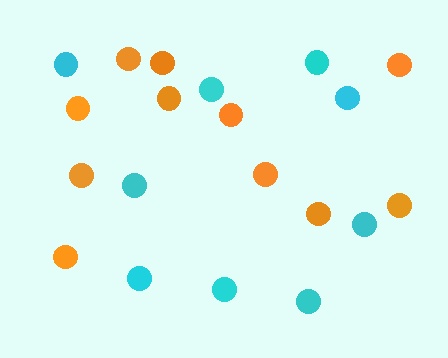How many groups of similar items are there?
There are 2 groups: one group of cyan circles (9) and one group of orange circles (11).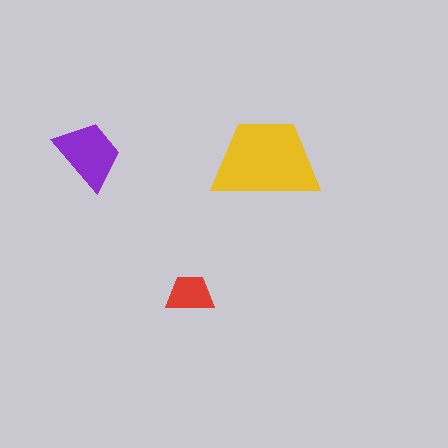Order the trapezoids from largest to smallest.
the yellow one, the purple one, the red one.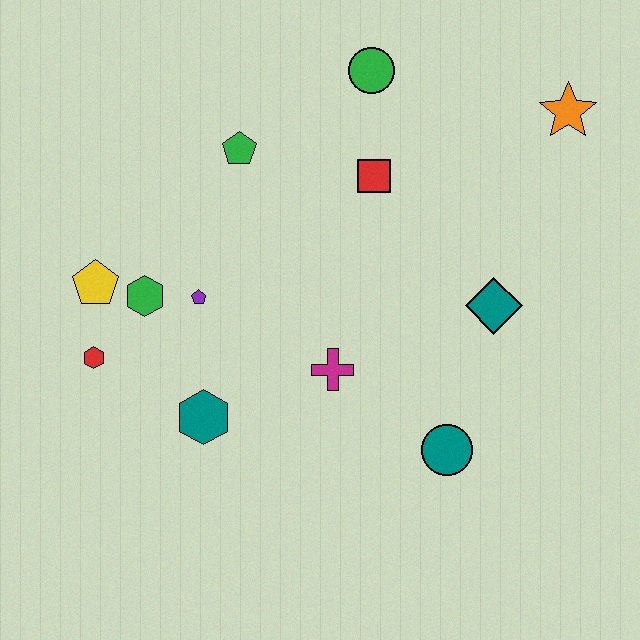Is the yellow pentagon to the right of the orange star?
No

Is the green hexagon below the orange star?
Yes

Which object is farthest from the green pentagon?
The teal circle is farthest from the green pentagon.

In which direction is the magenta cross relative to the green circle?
The magenta cross is below the green circle.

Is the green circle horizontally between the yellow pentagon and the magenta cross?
No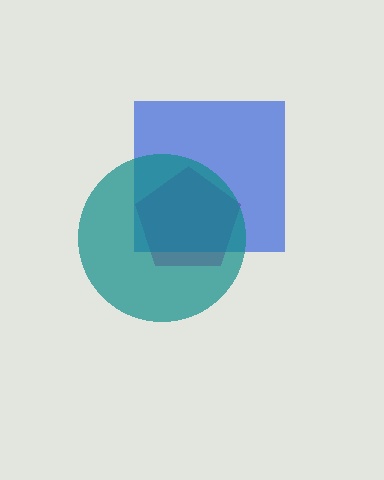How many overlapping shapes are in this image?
There are 3 overlapping shapes in the image.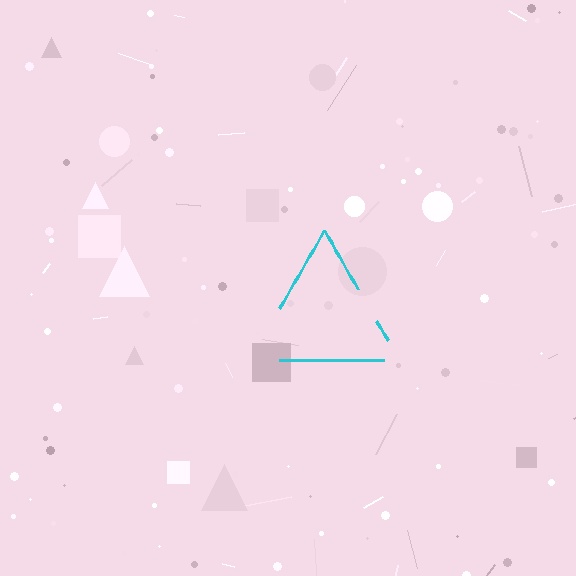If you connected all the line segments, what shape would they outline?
They would outline a triangle.